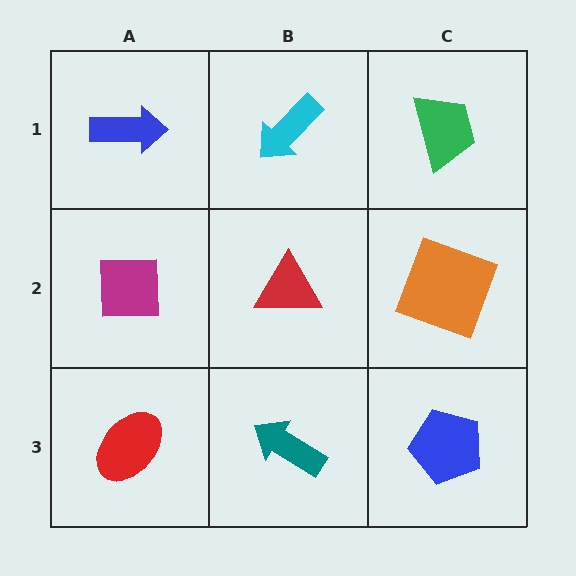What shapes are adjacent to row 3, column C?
An orange square (row 2, column C), a teal arrow (row 3, column B).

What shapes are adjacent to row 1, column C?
An orange square (row 2, column C), a cyan arrow (row 1, column B).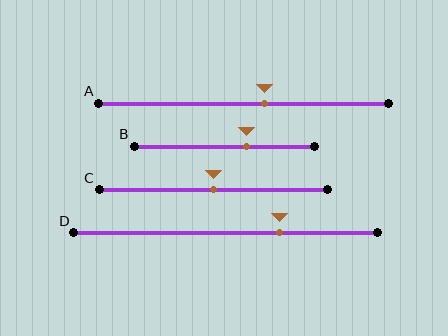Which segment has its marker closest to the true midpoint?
Segment C has its marker closest to the true midpoint.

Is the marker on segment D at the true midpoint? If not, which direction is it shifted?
No, the marker on segment D is shifted to the right by about 18% of the segment length.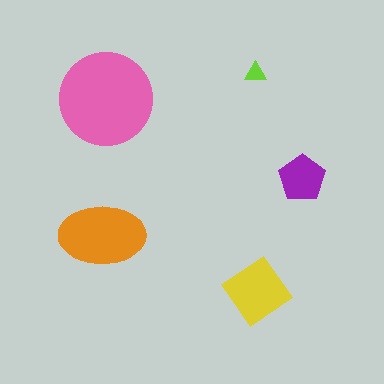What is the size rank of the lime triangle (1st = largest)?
5th.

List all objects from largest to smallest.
The pink circle, the orange ellipse, the yellow diamond, the purple pentagon, the lime triangle.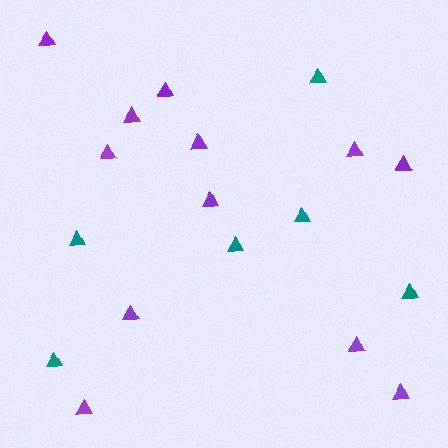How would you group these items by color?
There are 2 groups: one group of purple triangles (12) and one group of teal triangles (6).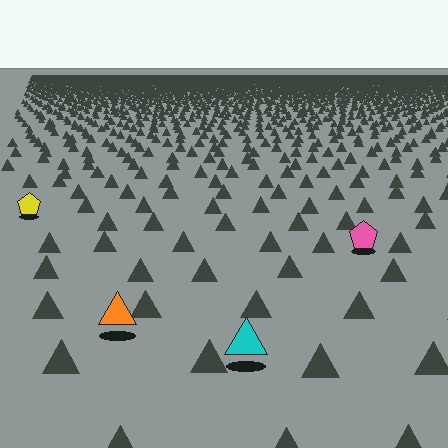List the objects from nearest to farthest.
From nearest to farthest: the cyan triangle, the orange triangle, the pink pentagon, the yellow pentagon.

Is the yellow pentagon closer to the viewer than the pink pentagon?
No. The pink pentagon is closer — you can tell from the texture gradient: the ground texture is coarser near it.